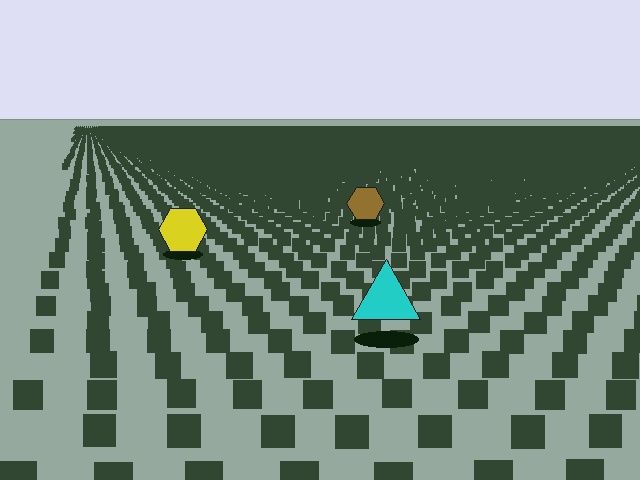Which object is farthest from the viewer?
The brown hexagon is farthest from the viewer. It appears smaller and the ground texture around it is denser.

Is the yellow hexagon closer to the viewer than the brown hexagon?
Yes. The yellow hexagon is closer — you can tell from the texture gradient: the ground texture is coarser near it.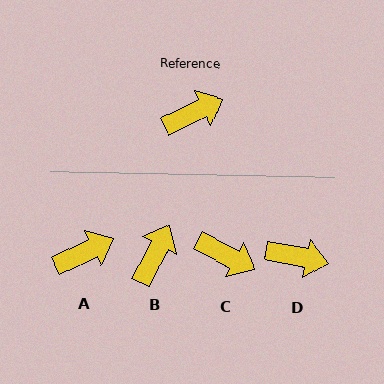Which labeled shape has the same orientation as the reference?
A.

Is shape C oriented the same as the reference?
No, it is off by about 53 degrees.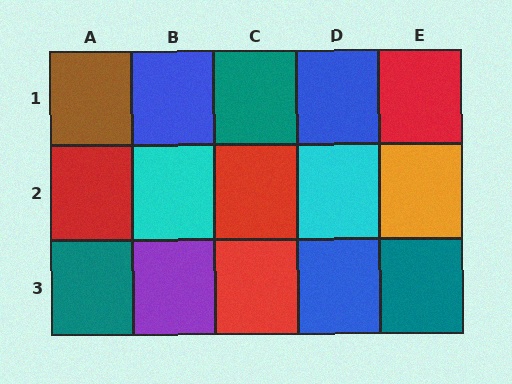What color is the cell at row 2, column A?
Red.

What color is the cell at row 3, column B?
Purple.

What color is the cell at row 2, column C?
Red.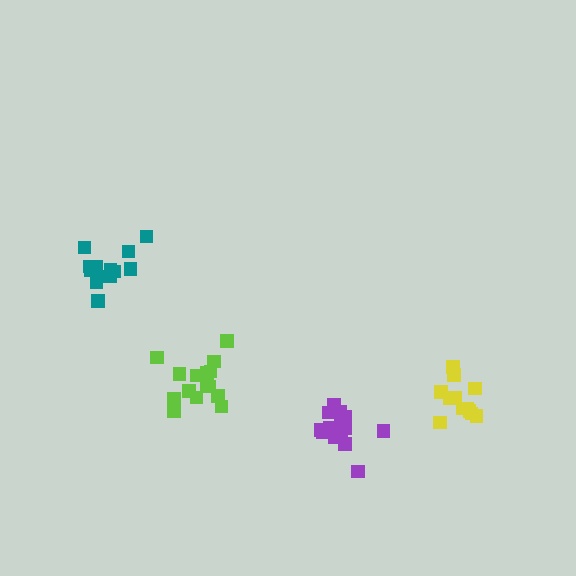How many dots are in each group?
Group 1: 13 dots, Group 2: 18 dots, Group 3: 12 dots, Group 4: 16 dots (59 total).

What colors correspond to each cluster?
The clusters are colored: teal, purple, yellow, lime.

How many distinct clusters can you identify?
There are 4 distinct clusters.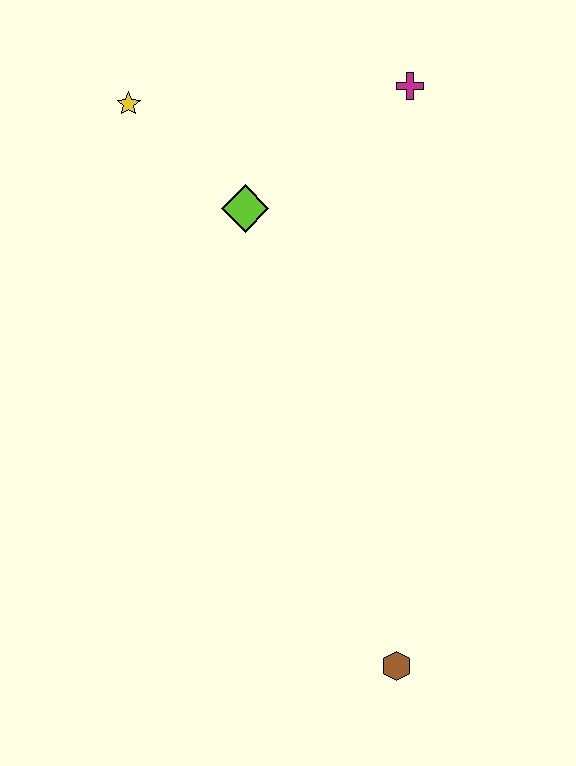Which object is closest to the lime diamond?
The yellow star is closest to the lime diamond.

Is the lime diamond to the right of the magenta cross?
No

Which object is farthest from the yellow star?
The brown hexagon is farthest from the yellow star.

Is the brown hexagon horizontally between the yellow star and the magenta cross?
Yes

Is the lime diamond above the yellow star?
No